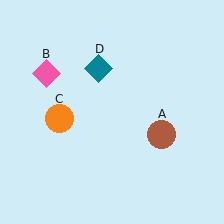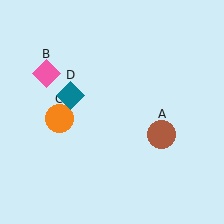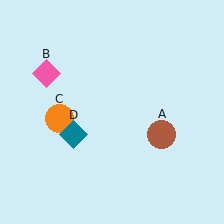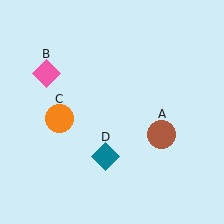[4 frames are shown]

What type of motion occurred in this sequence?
The teal diamond (object D) rotated counterclockwise around the center of the scene.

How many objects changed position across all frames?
1 object changed position: teal diamond (object D).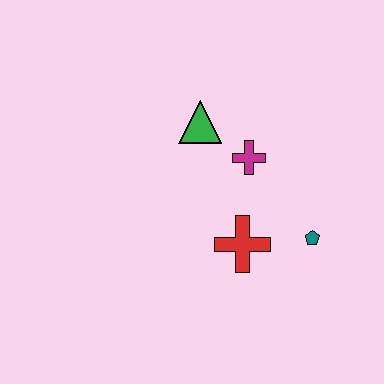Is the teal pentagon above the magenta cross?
No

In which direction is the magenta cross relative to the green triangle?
The magenta cross is to the right of the green triangle.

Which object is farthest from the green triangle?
The teal pentagon is farthest from the green triangle.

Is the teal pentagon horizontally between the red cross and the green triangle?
No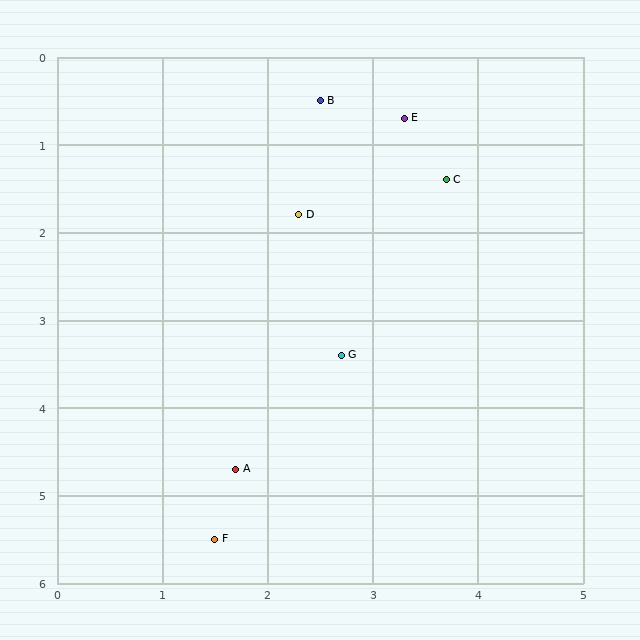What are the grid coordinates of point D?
Point D is at approximately (2.3, 1.8).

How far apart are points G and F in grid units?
Points G and F are about 2.4 grid units apart.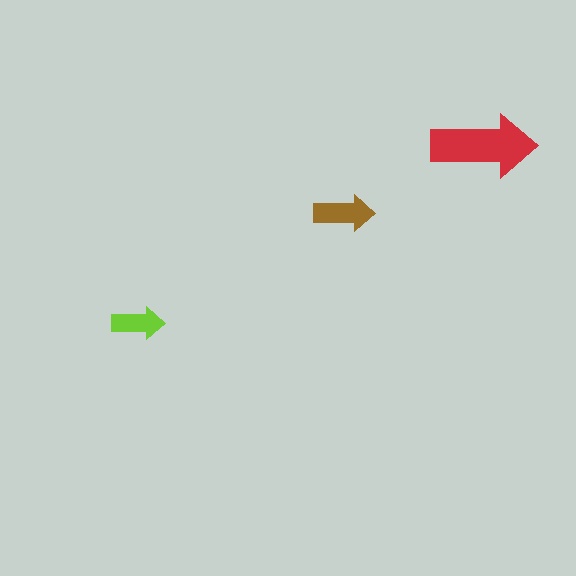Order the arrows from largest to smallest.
the red one, the brown one, the lime one.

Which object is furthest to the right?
The red arrow is rightmost.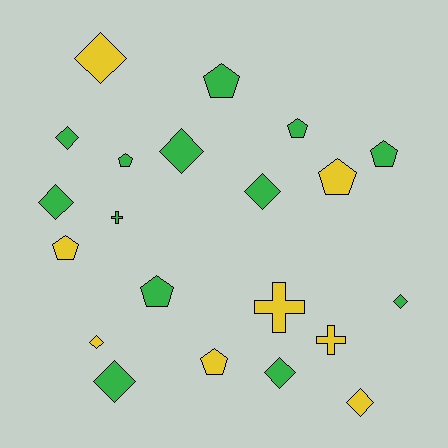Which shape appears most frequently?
Diamond, with 10 objects.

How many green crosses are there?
There is 1 green cross.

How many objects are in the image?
There are 21 objects.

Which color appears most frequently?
Green, with 13 objects.